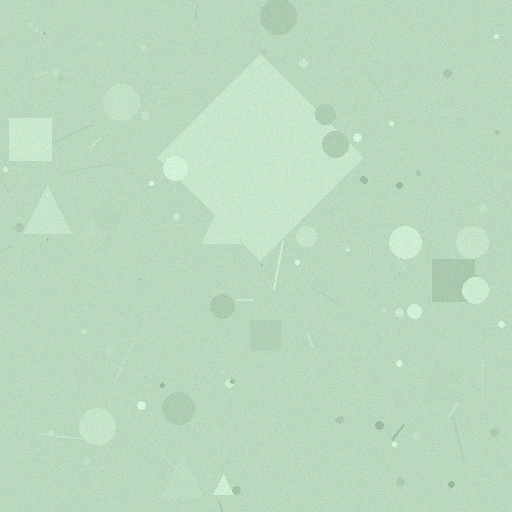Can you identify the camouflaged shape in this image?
The camouflaged shape is a diamond.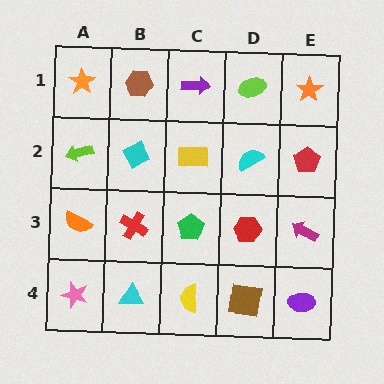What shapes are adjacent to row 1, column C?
A yellow rectangle (row 2, column C), a brown hexagon (row 1, column B), a lime ellipse (row 1, column D).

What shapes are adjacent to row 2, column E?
An orange star (row 1, column E), a magenta arrow (row 3, column E), a cyan semicircle (row 2, column D).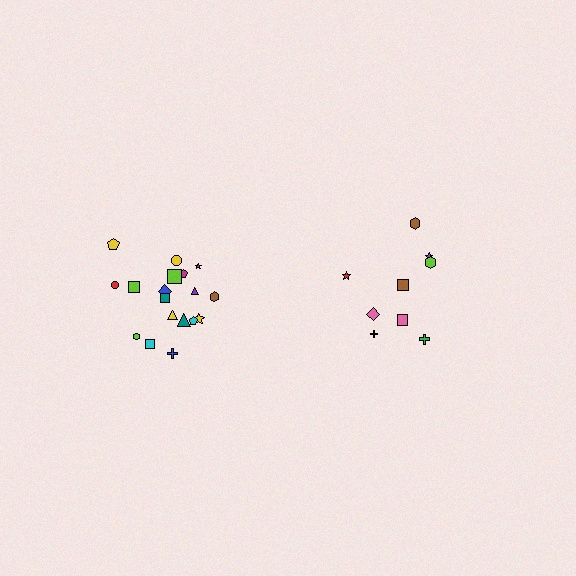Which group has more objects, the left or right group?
The left group.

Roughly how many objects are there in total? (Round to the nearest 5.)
Roughly 30 objects in total.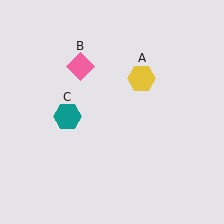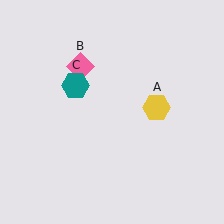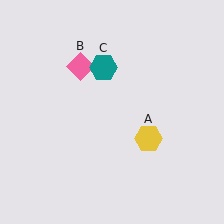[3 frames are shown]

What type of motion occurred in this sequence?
The yellow hexagon (object A), teal hexagon (object C) rotated clockwise around the center of the scene.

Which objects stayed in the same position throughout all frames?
Pink diamond (object B) remained stationary.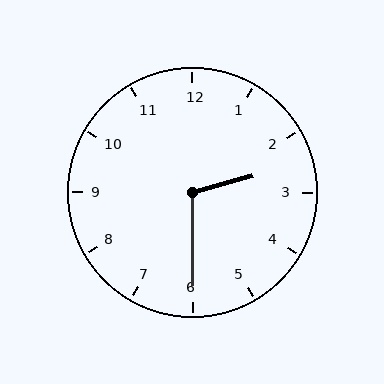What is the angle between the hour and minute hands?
Approximately 105 degrees.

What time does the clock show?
2:30.